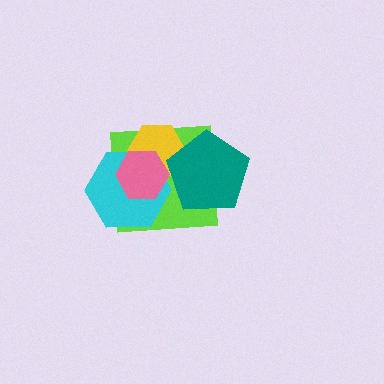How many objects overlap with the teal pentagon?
2 objects overlap with the teal pentagon.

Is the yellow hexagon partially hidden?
Yes, it is partially covered by another shape.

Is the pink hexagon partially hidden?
No, no other shape covers it.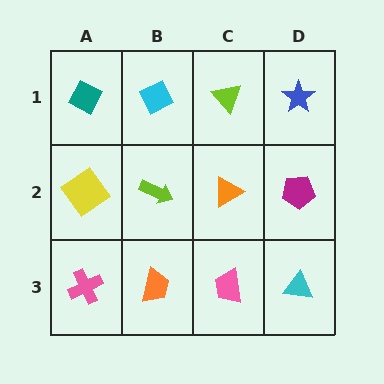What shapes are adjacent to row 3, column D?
A magenta pentagon (row 2, column D), a pink trapezoid (row 3, column C).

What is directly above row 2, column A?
A teal diamond.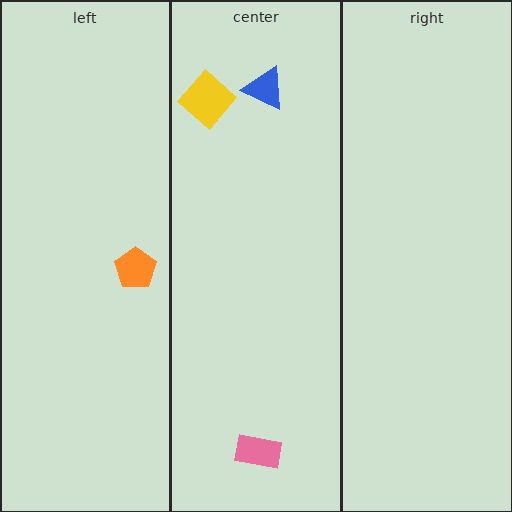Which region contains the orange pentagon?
The left region.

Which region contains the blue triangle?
The center region.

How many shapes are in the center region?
3.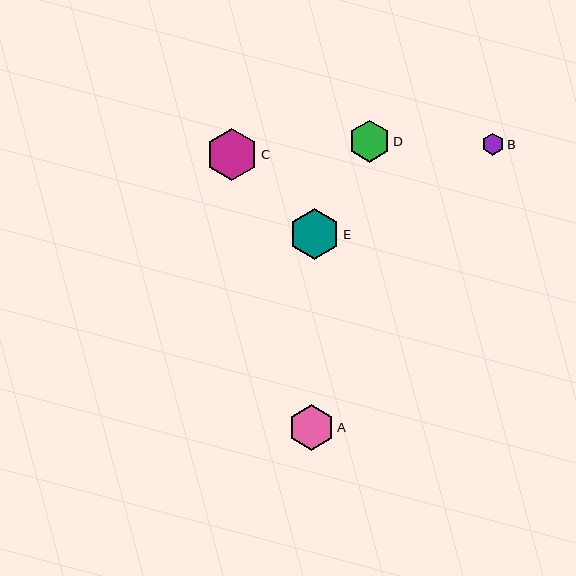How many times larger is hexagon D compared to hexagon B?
Hexagon D is approximately 1.9 times the size of hexagon B.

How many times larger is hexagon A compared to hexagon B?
Hexagon A is approximately 2.1 times the size of hexagon B.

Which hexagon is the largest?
Hexagon C is the largest with a size of approximately 52 pixels.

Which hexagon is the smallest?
Hexagon B is the smallest with a size of approximately 22 pixels.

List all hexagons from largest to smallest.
From largest to smallest: C, E, A, D, B.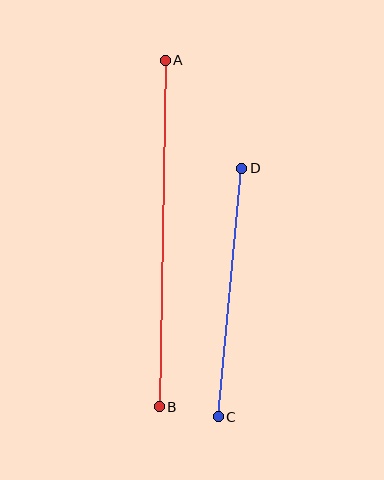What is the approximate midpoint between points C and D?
The midpoint is at approximately (230, 292) pixels.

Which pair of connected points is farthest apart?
Points A and B are farthest apart.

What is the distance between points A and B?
The distance is approximately 347 pixels.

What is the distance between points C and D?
The distance is approximately 250 pixels.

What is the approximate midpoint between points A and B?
The midpoint is at approximately (162, 233) pixels.